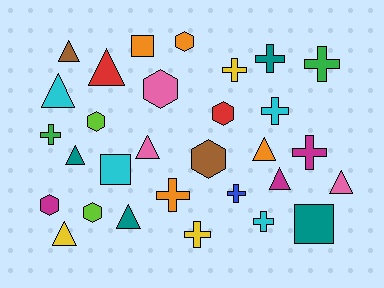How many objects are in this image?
There are 30 objects.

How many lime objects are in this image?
There are 2 lime objects.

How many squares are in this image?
There are 3 squares.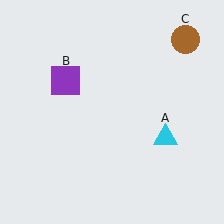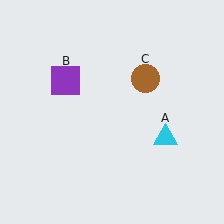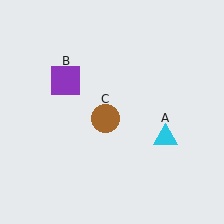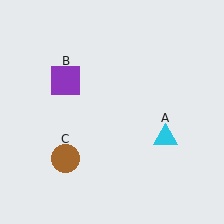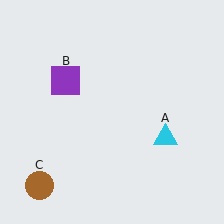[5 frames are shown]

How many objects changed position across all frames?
1 object changed position: brown circle (object C).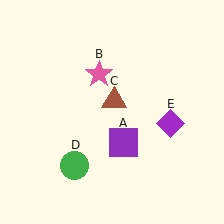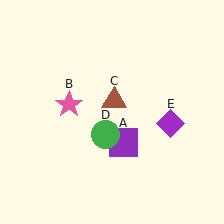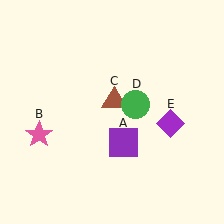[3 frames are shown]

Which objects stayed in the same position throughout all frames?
Purple square (object A) and brown triangle (object C) and purple diamond (object E) remained stationary.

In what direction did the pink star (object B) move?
The pink star (object B) moved down and to the left.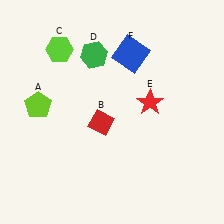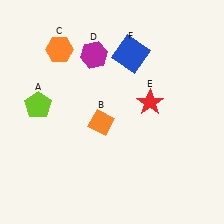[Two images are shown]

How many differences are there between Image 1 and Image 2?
There are 3 differences between the two images.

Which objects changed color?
B changed from red to orange. C changed from lime to orange. D changed from green to magenta.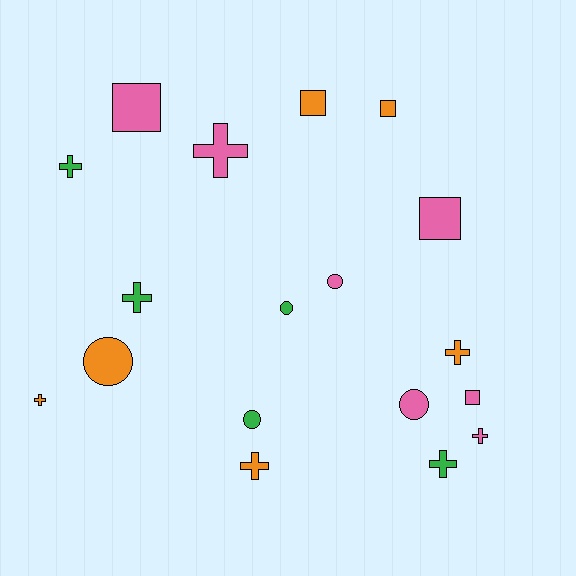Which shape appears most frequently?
Cross, with 8 objects.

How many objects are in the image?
There are 18 objects.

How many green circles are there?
There are 2 green circles.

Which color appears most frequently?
Pink, with 7 objects.